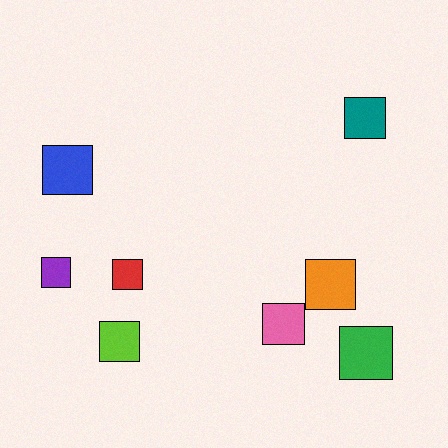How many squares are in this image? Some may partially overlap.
There are 8 squares.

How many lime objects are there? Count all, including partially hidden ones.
There is 1 lime object.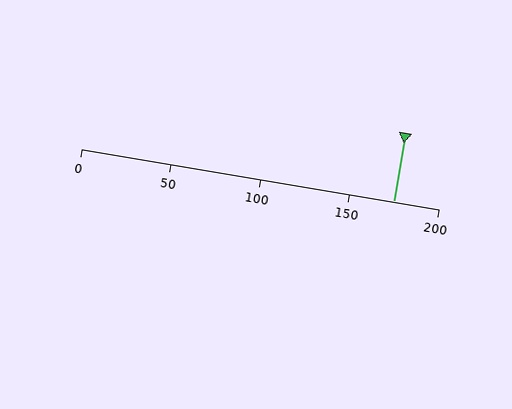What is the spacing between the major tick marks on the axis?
The major ticks are spaced 50 apart.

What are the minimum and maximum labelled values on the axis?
The axis runs from 0 to 200.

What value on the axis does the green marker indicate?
The marker indicates approximately 175.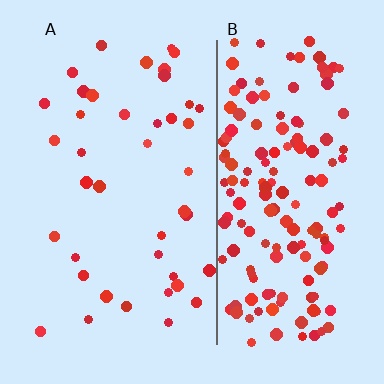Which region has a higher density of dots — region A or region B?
B (the right).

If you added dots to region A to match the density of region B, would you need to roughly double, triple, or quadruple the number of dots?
Approximately quadruple.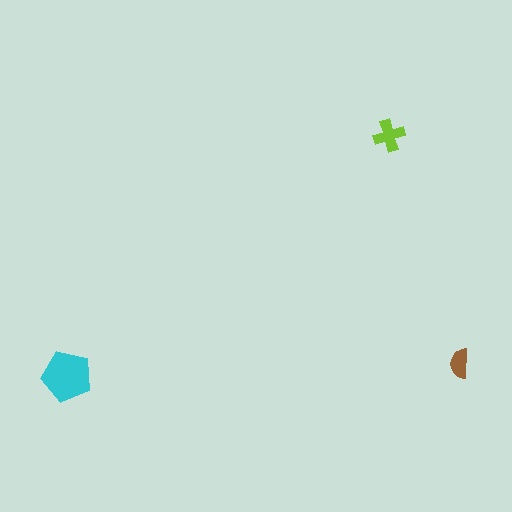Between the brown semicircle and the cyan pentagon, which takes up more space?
The cyan pentagon.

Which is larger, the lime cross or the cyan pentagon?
The cyan pentagon.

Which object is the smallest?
The brown semicircle.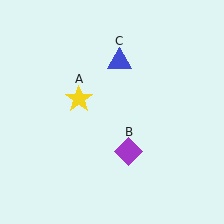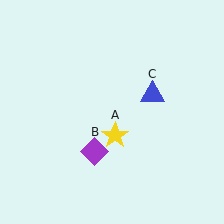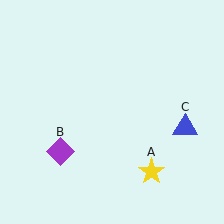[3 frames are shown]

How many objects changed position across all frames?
3 objects changed position: yellow star (object A), purple diamond (object B), blue triangle (object C).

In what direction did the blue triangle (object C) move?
The blue triangle (object C) moved down and to the right.